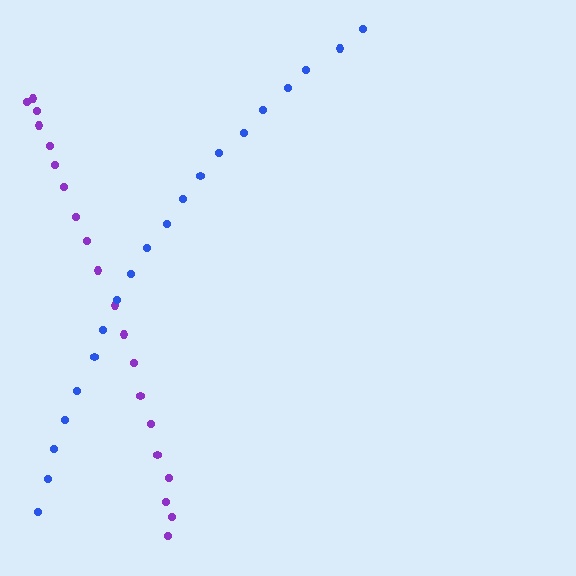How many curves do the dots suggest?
There are 2 distinct paths.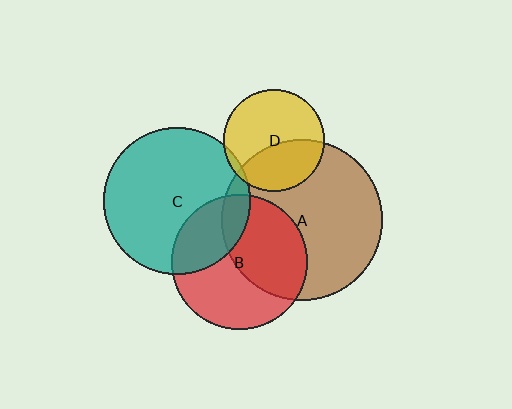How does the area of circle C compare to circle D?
Approximately 2.1 times.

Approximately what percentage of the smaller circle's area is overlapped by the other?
Approximately 30%.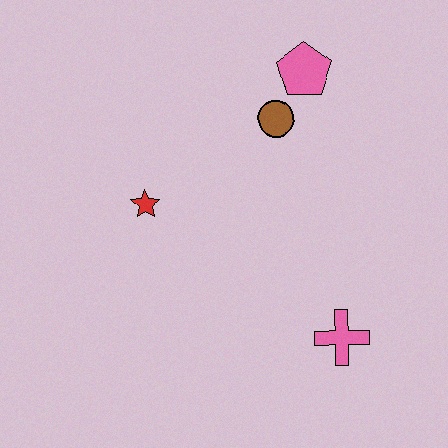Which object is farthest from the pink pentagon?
The pink cross is farthest from the pink pentagon.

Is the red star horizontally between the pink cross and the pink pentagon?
No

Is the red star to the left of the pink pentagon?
Yes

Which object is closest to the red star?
The brown circle is closest to the red star.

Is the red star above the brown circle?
No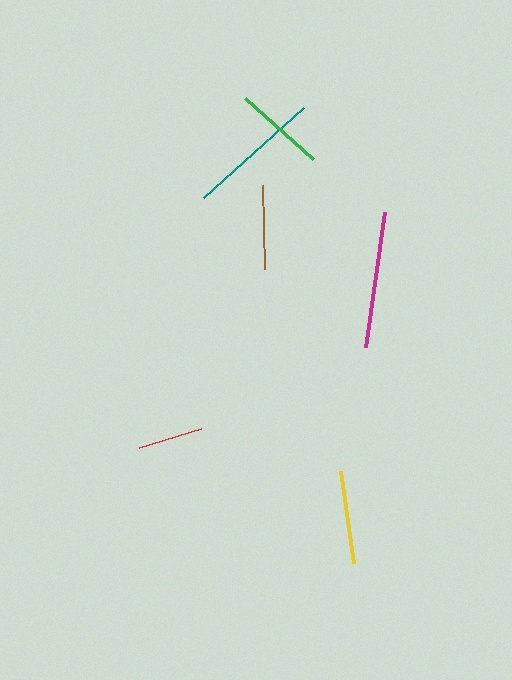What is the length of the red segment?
The red segment is approximately 65 pixels long.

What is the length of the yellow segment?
The yellow segment is approximately 92 pixels long.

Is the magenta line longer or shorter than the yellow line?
The magenta line is longer than the yellow line.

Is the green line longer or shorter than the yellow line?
The yellow line is longer than the green line.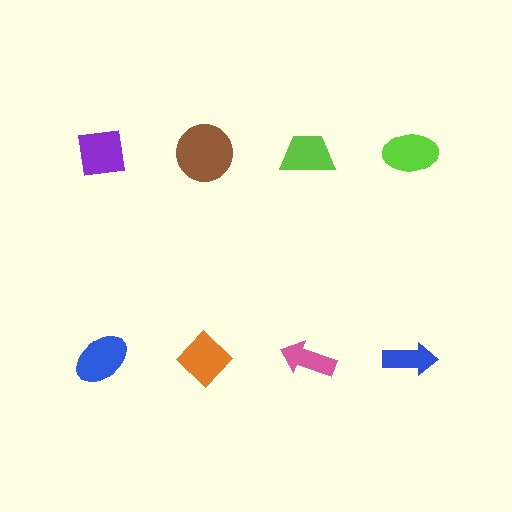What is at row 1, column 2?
A brown circle.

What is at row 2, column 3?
A pink arrow.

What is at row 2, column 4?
A blue arrow.